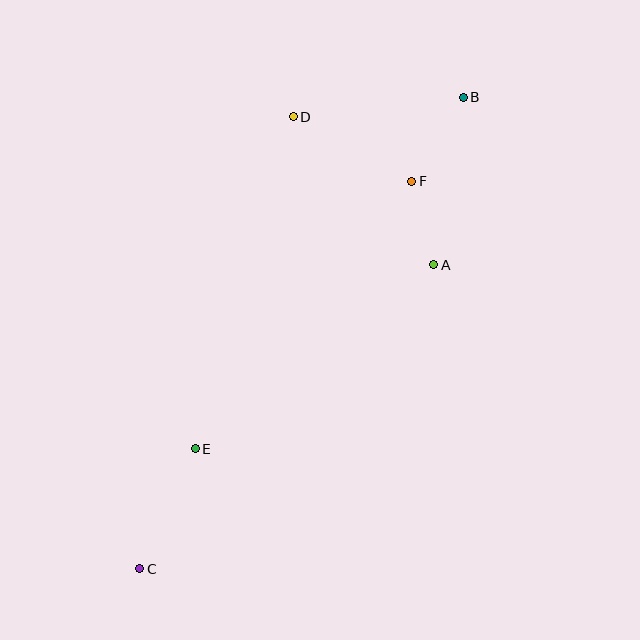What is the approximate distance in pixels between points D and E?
The distance between D and E is approximately 346 pixels.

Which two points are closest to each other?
Points A and F are closest to each other.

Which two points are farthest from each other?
Points B and C are farthest from each other.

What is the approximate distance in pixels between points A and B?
The distance between A and B is approximately 170 pixels.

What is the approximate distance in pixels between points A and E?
The distance between A and E is approximately 301 pixels.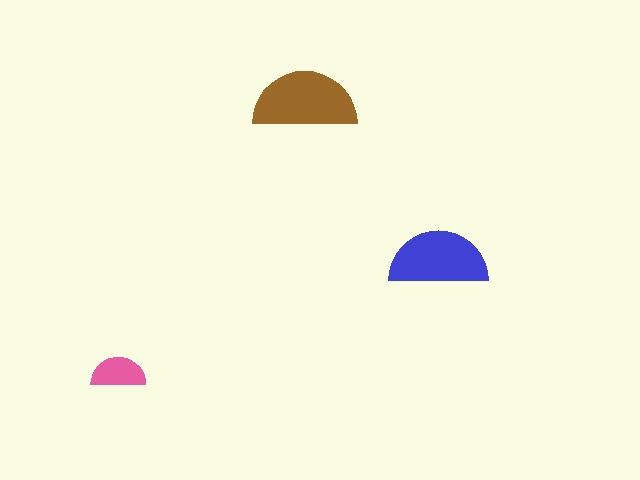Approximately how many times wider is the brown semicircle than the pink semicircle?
About 2 times wider.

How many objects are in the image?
There are 3 objects in the image.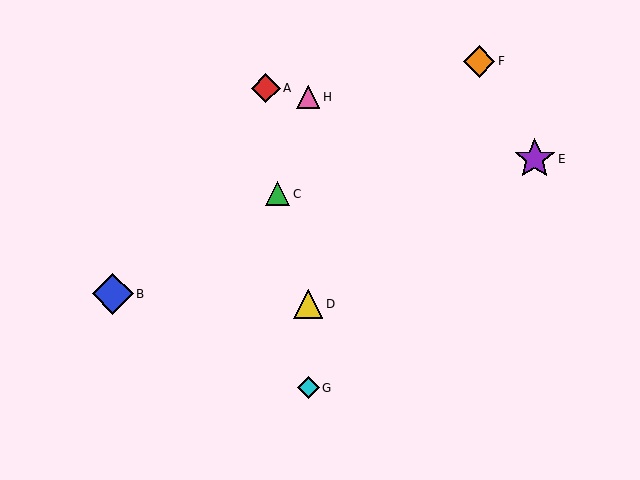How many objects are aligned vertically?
3 objects (D, G, H) are aligned vertically.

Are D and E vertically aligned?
No, D is at x≈308 and E is at x≈535.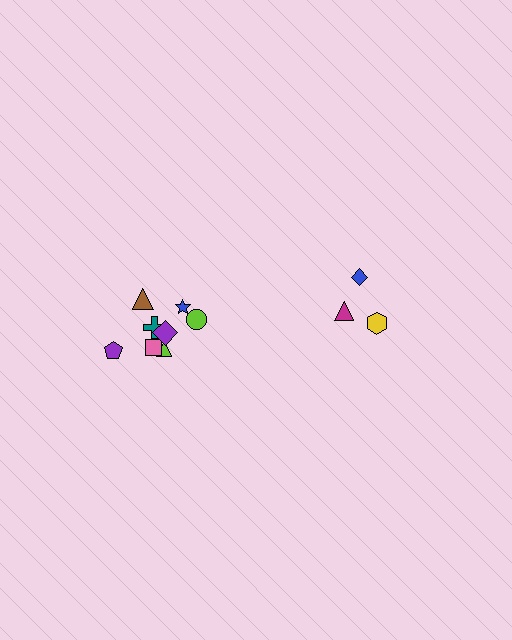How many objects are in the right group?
There are 3 objects.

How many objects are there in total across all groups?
There are 11 objects.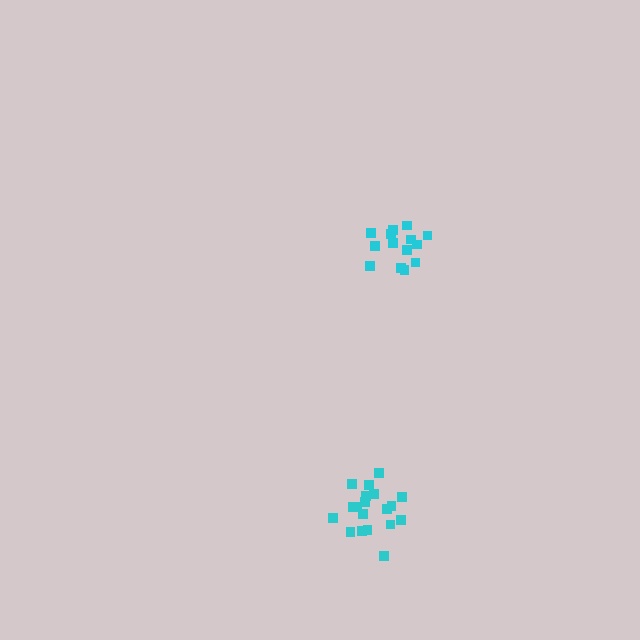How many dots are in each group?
Group 1: 14 dots, Group 2: 19 dots (33 total).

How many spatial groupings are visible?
There are 2 spatial groupings.